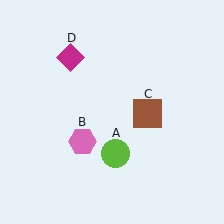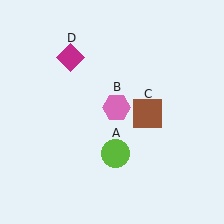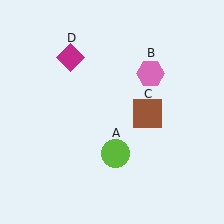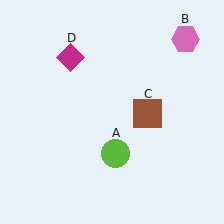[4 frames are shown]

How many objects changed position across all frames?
1 object changed position: pink hexagon (object B).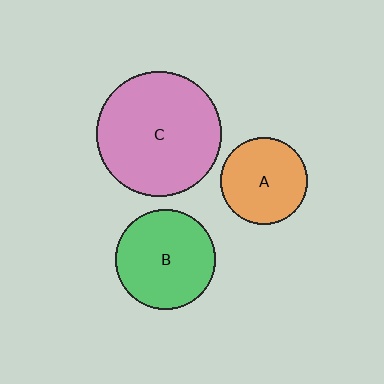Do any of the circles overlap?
No, none of the circles overlap.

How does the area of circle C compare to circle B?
Approximately 1.6 times.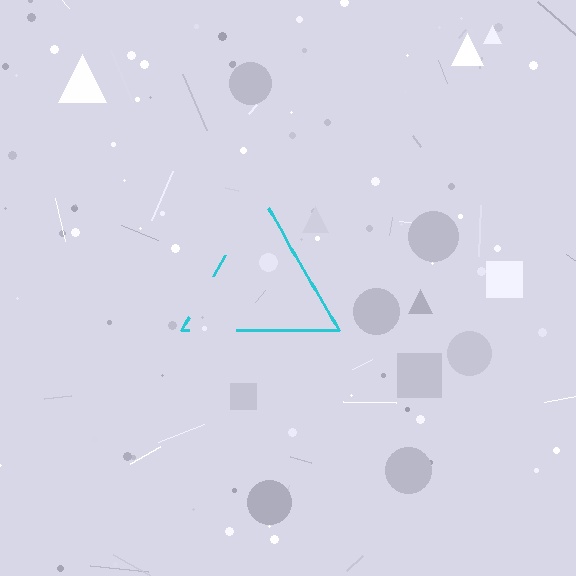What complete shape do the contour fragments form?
The contour fragments form a triangle.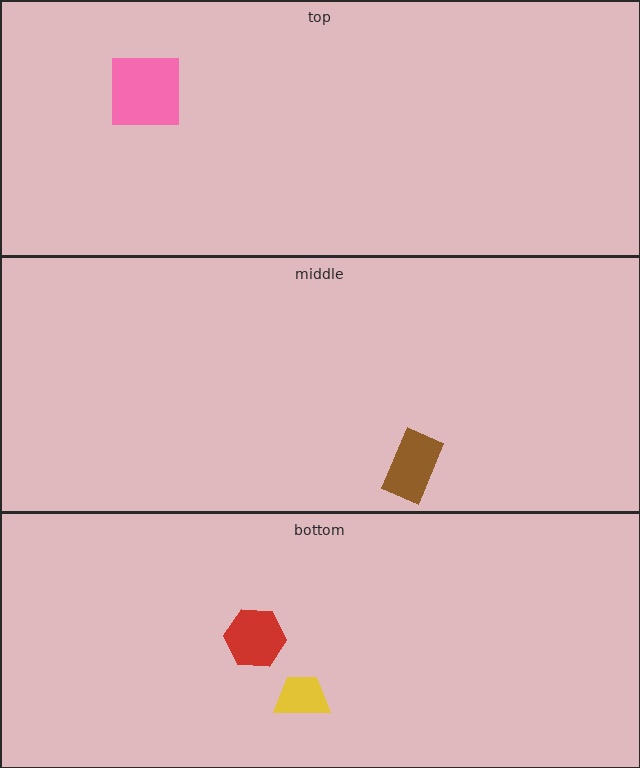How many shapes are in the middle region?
1.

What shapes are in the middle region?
The brown rectangle.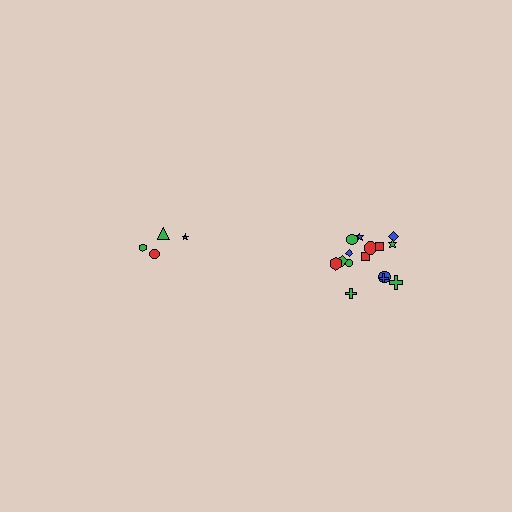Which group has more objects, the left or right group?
The right group.